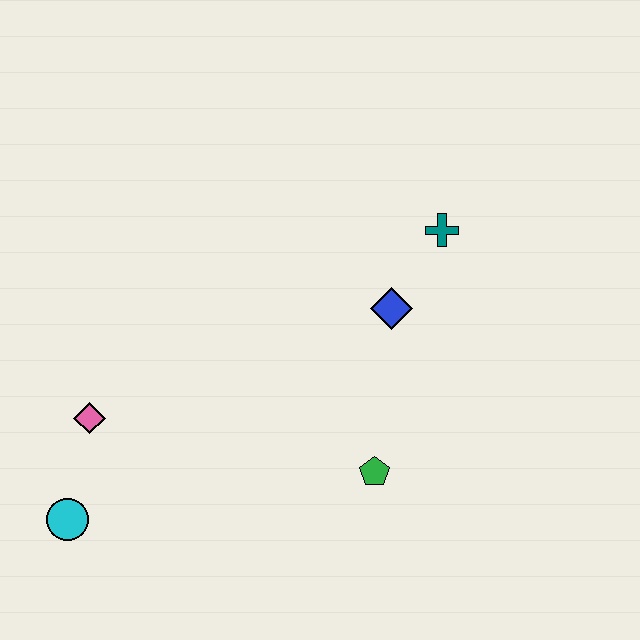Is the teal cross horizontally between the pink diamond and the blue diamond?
No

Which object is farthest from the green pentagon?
The cyan circle is farthest from the green pentagon.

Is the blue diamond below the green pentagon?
No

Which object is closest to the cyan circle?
The pink diamond is closest to the cyan circle.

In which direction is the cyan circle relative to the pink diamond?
The cyan circle is below the pink diamond.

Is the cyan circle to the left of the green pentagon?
Yes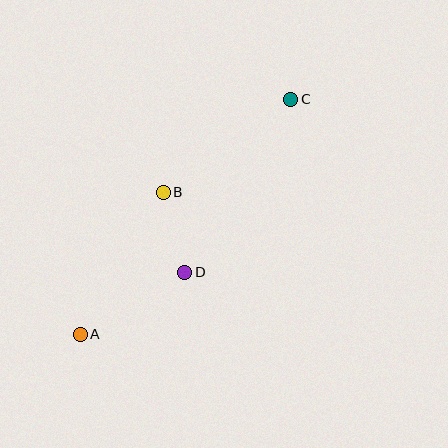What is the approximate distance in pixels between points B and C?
The distance between B and C is approximately 158 pixels.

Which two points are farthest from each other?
Points A and C are farthest from each other.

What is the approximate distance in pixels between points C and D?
The distance between C and D is approximately 203 pixels.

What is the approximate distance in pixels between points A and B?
The distance between A and B is approximately 164 pixels.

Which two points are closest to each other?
Points B and D are closest to each other.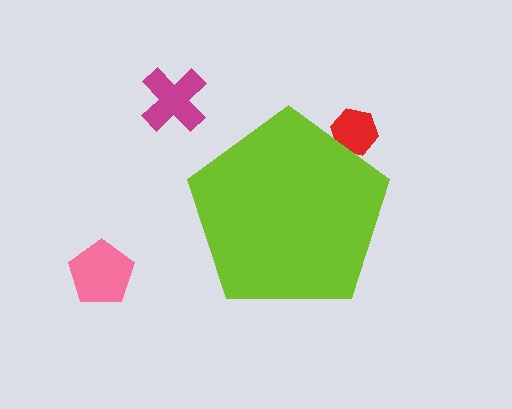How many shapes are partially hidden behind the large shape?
1 shape is partially hidden.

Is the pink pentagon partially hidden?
No, the pink pentagon is fully visible.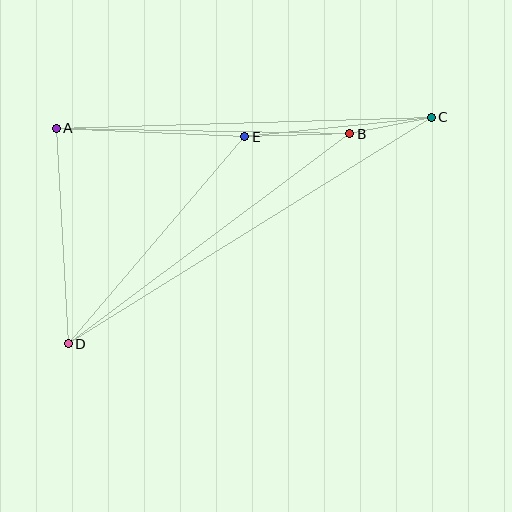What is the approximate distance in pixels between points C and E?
The distance between C and E is approximately 187 pixels.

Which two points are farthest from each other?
Points C and D are farthest from each other.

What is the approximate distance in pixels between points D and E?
The distance between D and E is approximately 272 pixels.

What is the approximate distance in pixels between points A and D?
The distance between A and D is approximately 216 pixels.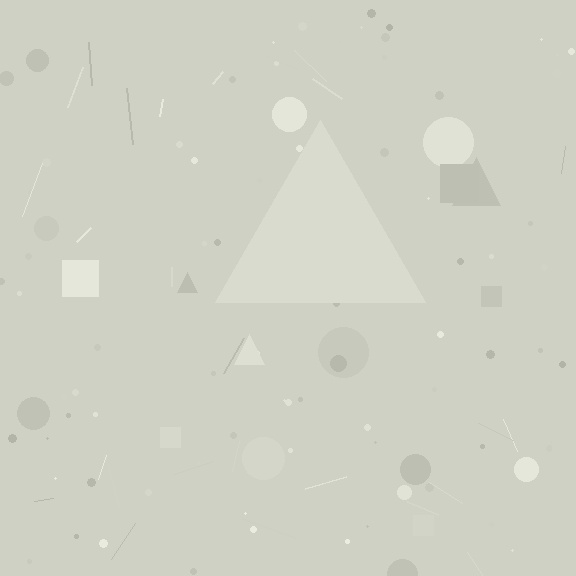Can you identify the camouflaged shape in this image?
The camouflaged shape is a triangle.